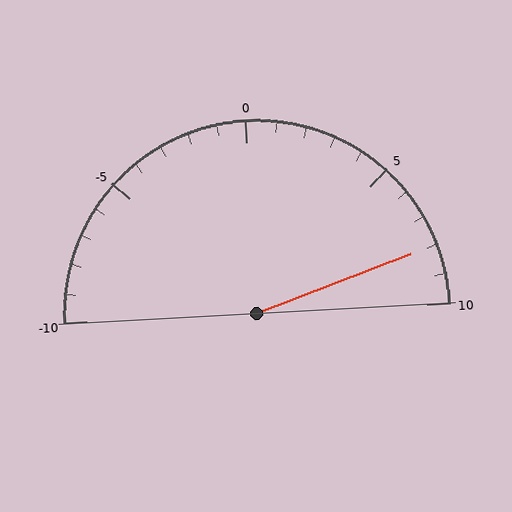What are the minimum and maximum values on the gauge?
The gauge ranges from -10 to 10.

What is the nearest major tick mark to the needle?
The nearest major tick mark is 10.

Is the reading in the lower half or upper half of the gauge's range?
The reading is in the upper half of the range (-10 to 10).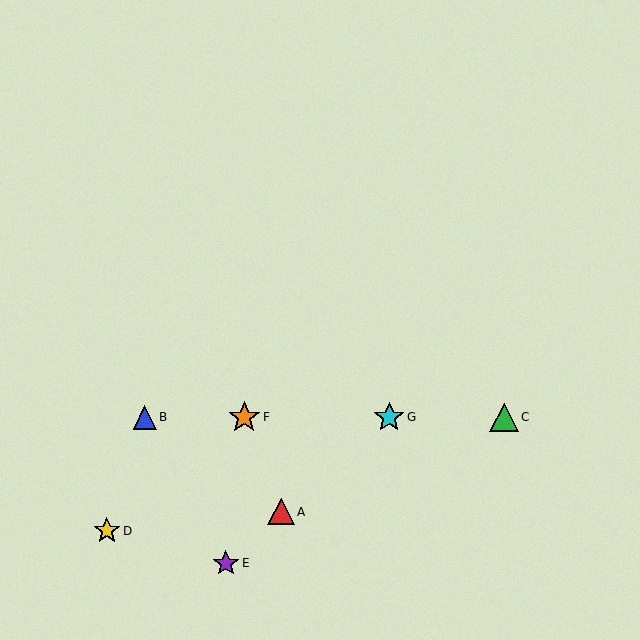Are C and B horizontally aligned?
Yes, both are at y≈417.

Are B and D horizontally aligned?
No, B is at y≈417 and D is at y≈531.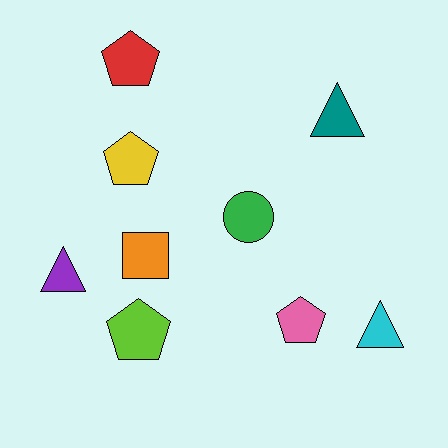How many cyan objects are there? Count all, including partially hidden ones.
There is 1 cyan object.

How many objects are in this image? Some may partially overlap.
There are 9 objects.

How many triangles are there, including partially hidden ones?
There are 3 triangles.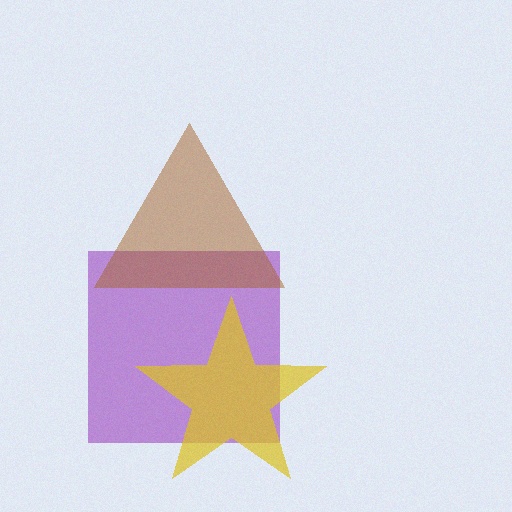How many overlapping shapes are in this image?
There are 3 overlapping shapes in the image.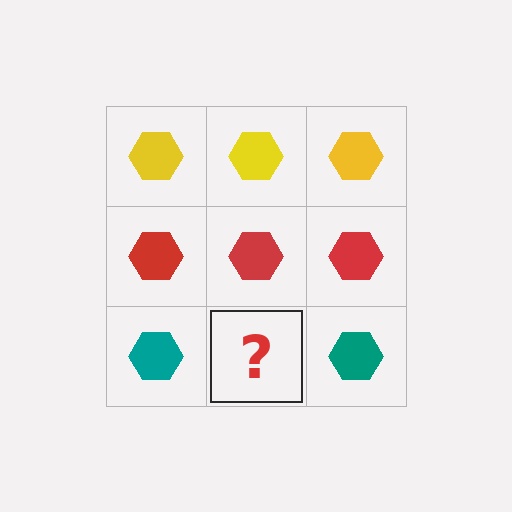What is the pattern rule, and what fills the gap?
The rule is that each row has a consistent color. The gap should be filled with a teal hexagon.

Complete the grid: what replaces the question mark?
The question mark should be replaced with a teal hexagon.